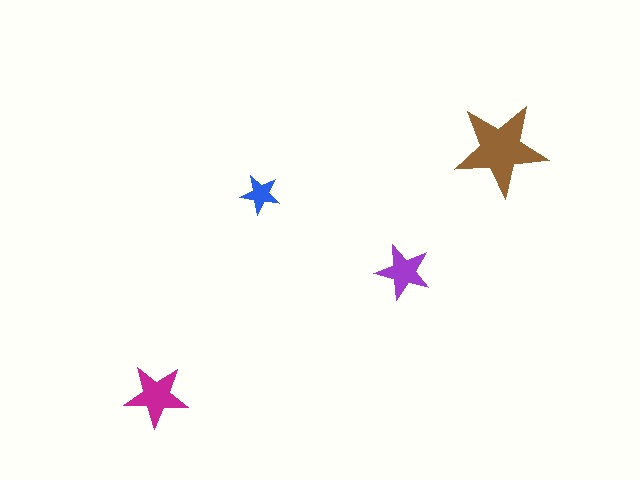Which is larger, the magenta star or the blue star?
The magenta one.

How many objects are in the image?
There are 4 objects in the image.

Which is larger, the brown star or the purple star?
The brown one.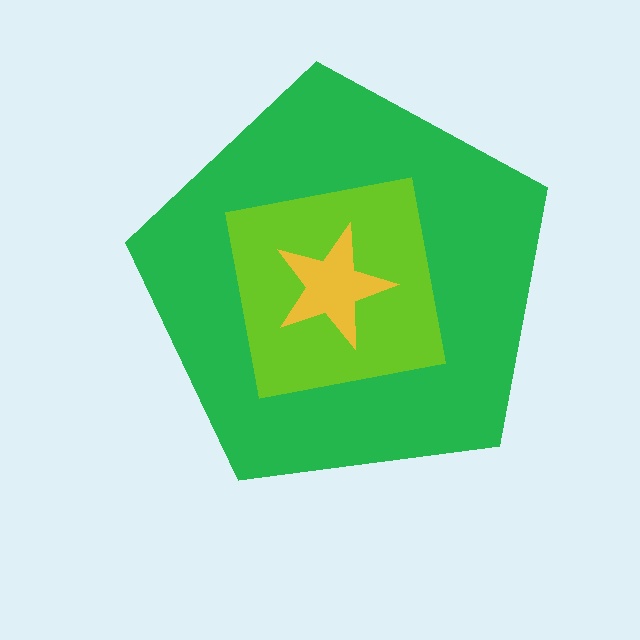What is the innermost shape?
The yellow star.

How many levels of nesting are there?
3.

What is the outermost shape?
The green pentagon.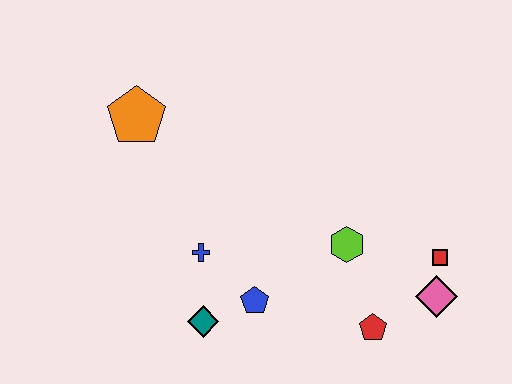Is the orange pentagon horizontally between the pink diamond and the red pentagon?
No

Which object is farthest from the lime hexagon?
The orange pentagon is farthest from the lime hexagon.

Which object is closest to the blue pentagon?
The teal diamond is closest to the blue pentagon.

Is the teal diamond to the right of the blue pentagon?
No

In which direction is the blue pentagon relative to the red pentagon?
The blue pentagon is to the left of the red pentagon.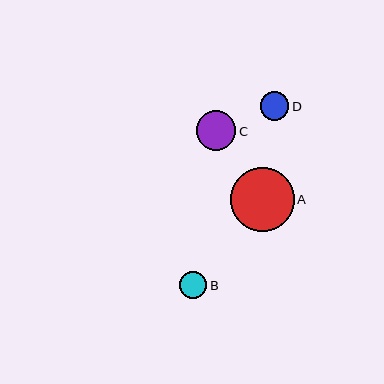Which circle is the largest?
Circle A is the largest with a size of approximately 64 pixels.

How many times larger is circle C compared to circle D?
Circle C is approximately 1.4 times the size of circle D.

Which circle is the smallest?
Circle B is the smallest with a size of approximately 27 pixels.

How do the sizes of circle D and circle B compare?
Circle D and circle B are approximately the same size.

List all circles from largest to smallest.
From largest to smallest: A, C, D, B.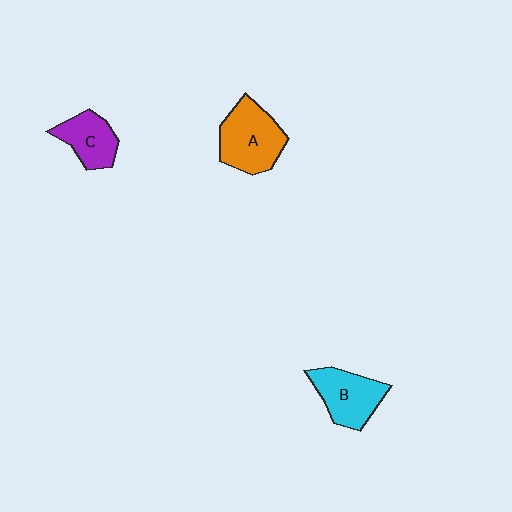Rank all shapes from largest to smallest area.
From largest to smallest: A (orange), B (cyan), C (purple).